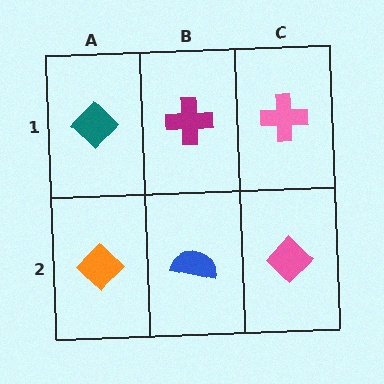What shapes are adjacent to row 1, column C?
A pink diamond (row 2, column C), a magenta cross (row 1, column B).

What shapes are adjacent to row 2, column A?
A teal diamond (row 1, column A), a blue semicircle (row 2, column B).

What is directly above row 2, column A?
A teal diamond.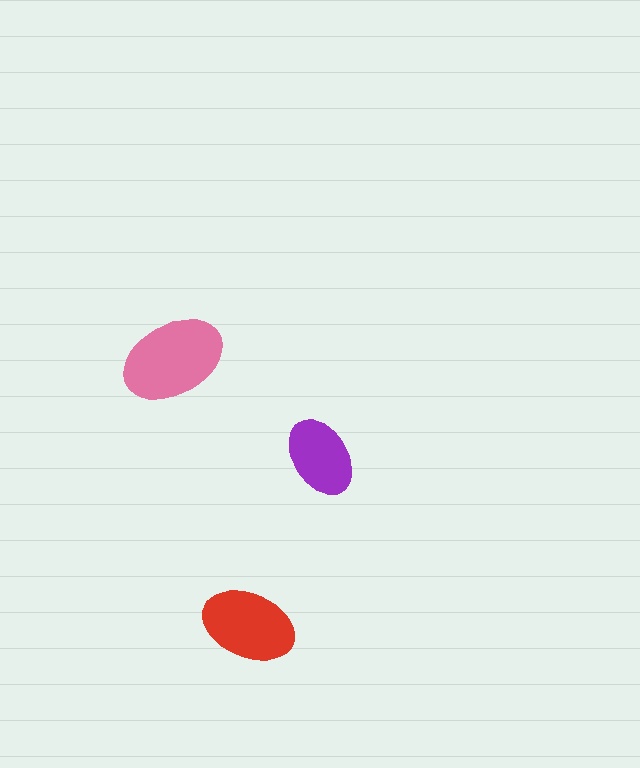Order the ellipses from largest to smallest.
the pink one, the red one, the purple one.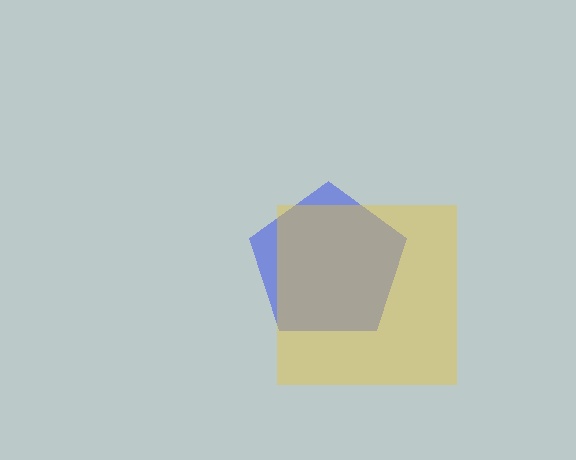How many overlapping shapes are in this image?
There are 2 overlapping shapes in the image.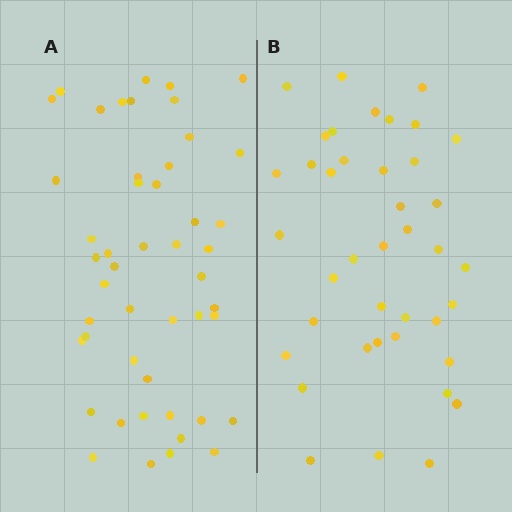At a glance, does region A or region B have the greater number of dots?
Region A (the left region) has more dots.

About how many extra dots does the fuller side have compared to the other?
Region A has roughly 8 or so more dots than region B.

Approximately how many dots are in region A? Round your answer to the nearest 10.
About 50 dots. (The exact count is 48, which rounds to 50.)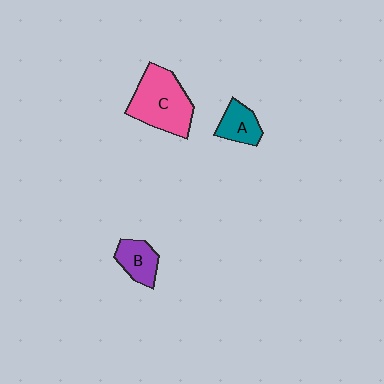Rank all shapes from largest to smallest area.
From largest to smallest: C (pink), B (purple), A (teal).